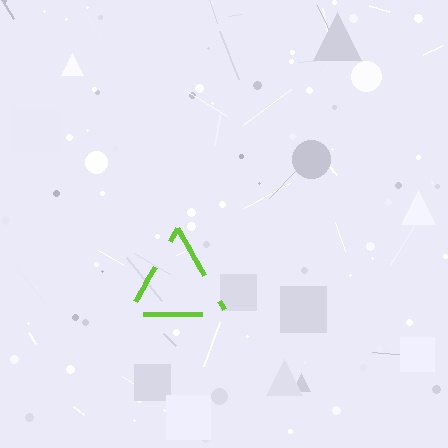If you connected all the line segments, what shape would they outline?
They would outline a triangle.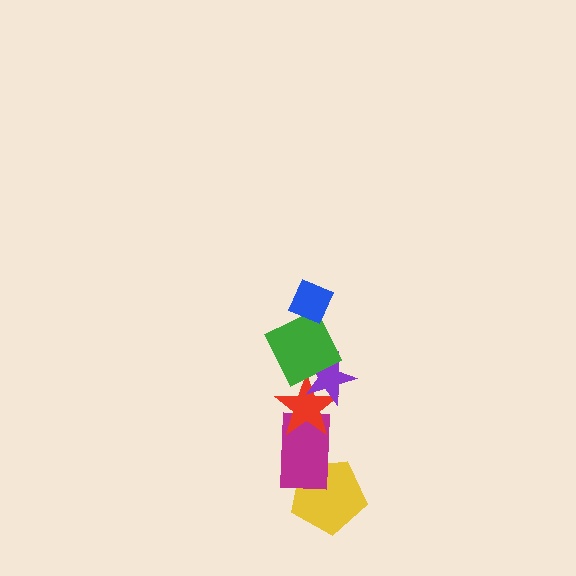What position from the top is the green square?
The green square is 2nd from the top.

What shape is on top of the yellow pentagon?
The magenta rectangle is on top of the yellow pentagon.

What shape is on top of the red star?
The purple star is on top of the red star.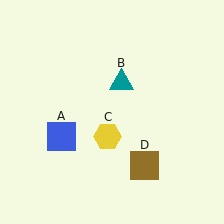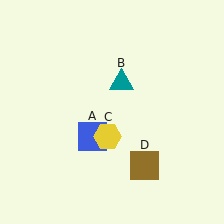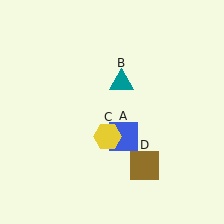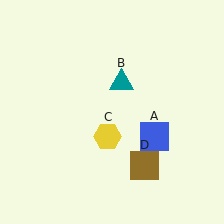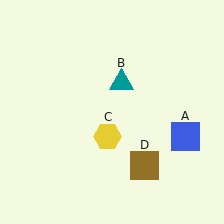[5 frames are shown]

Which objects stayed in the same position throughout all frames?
Teal triangle (object B) and yellow hexagon (object C) and brown square (object D) remained stationary.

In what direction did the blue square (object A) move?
The blue square (object A) moved right.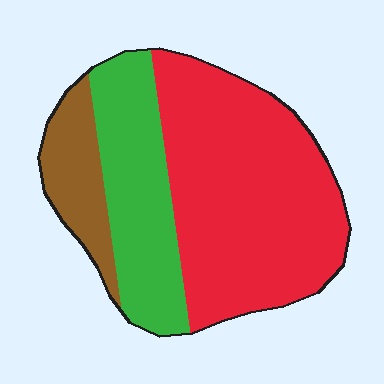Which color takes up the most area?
Red, at roughly 60%.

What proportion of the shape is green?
Green covers around 30% of the shape.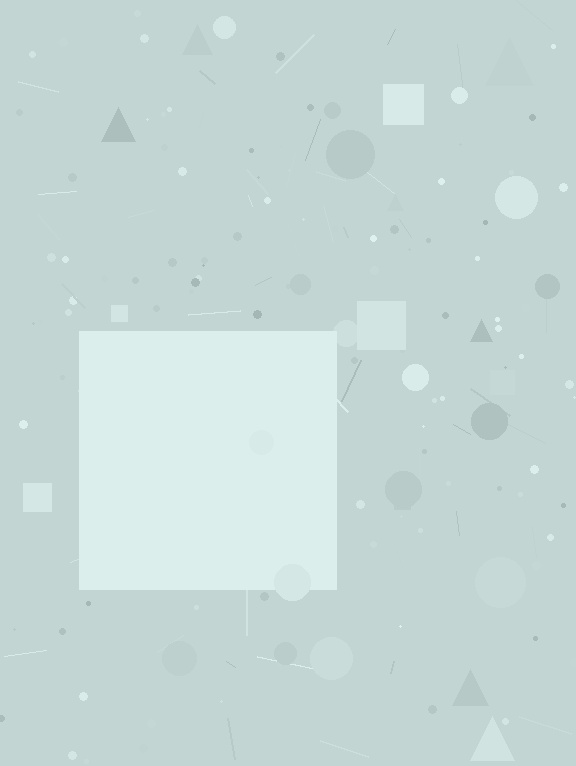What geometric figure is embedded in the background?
A square is embedded in the background.